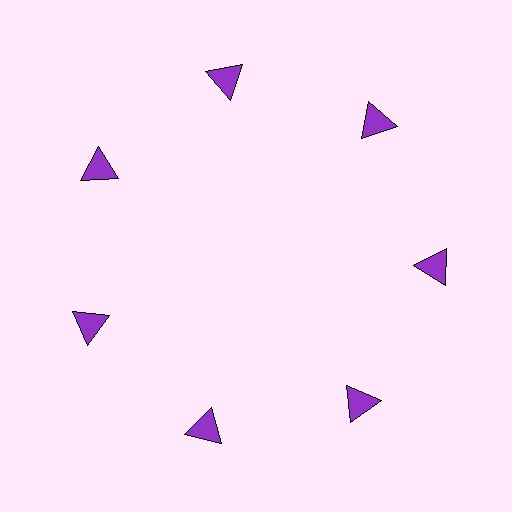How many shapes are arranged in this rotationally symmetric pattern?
There are 7 shapes, arranged in 7 groups of 1.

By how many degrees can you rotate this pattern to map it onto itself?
The pattern maps onto itself every 51 degrees of rotation.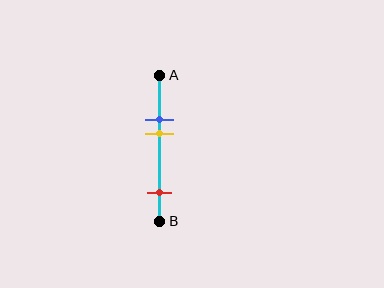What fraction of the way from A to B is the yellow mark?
The yellow mark is approximately 40% (0.4) of the way from A to B.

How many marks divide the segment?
There are 3 marks dividing the segment.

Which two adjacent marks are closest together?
The blue and yellow marks are the closest adjacent pair.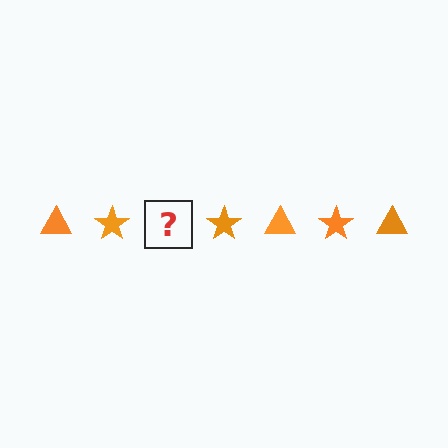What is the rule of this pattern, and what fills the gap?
The rule is that the pattern cycles through triangle, star shapes in orange. The gap should be filled with an orange triangle.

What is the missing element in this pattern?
The missing element is an orange triangle.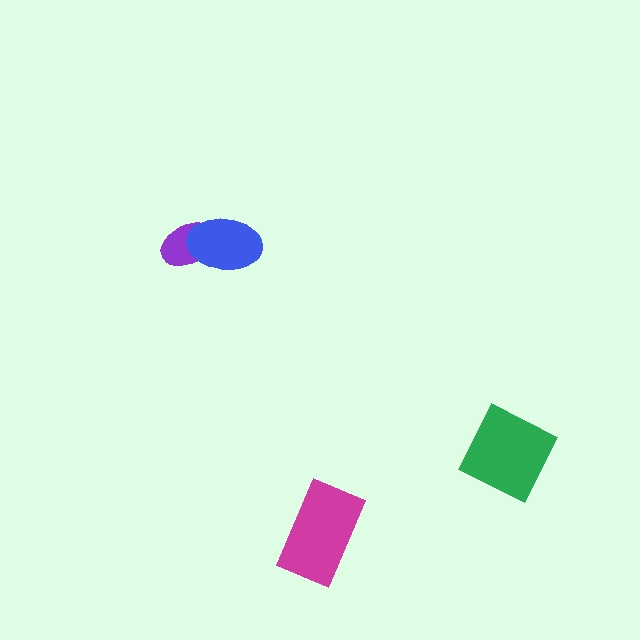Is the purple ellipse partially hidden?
Yes, it is partially covered by another shape.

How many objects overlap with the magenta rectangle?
0 objects overlap with the magenta rectangle.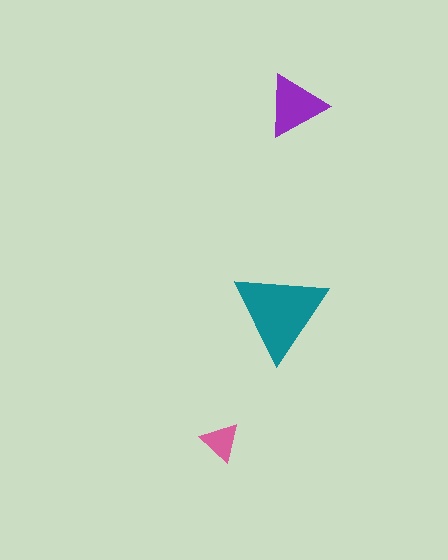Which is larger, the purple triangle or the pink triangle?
The purple one.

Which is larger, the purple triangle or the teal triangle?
The teal one.